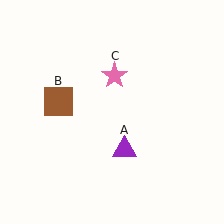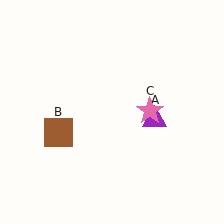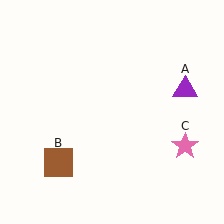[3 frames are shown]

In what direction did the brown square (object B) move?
The brown square (object B) moved down.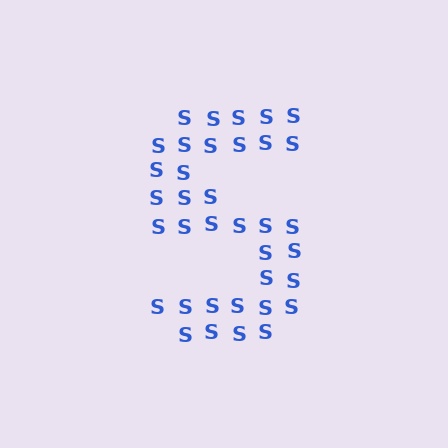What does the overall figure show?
The overall figure shows the letter S.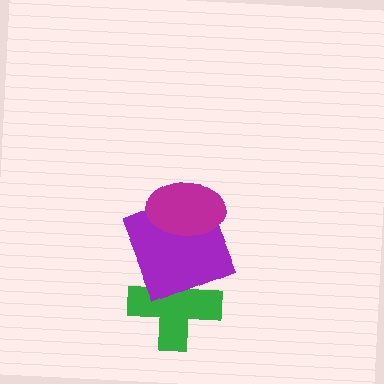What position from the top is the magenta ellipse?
The magenta ellipse is 1st from the top.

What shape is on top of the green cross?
The purple square is on top of the green cross.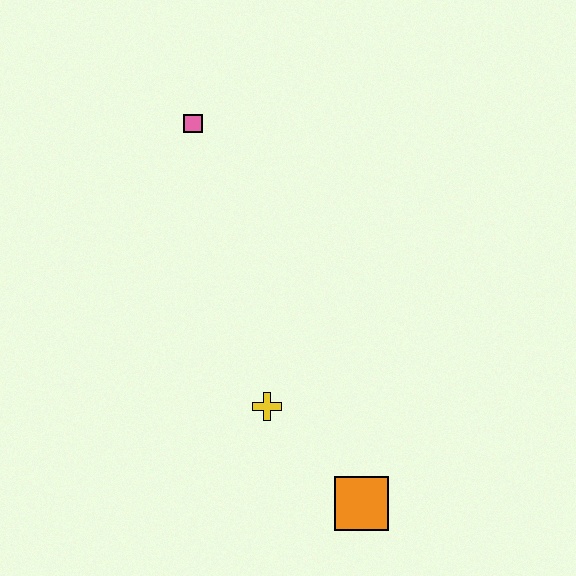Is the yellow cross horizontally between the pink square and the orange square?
Yes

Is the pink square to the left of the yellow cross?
Yes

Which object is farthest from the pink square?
The orange square is farthest from the pink square.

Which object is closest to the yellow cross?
The orange square is closest to the yellow cross.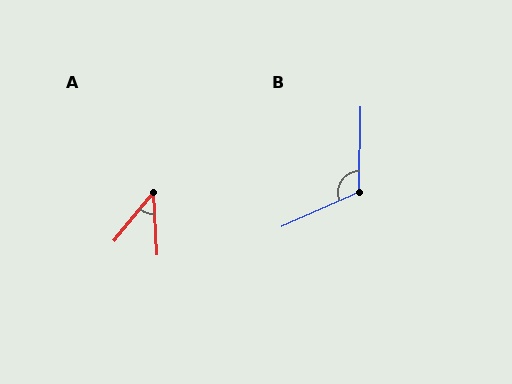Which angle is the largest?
B, at approximately 115 degrees.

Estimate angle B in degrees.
Approximately 115 degrees.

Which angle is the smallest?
A, at approximately 43 degrees.